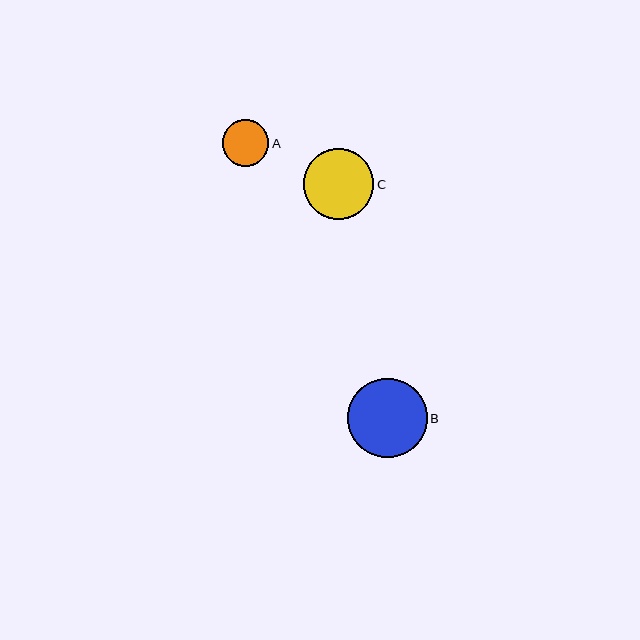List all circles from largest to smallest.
From largest to smallest: B, C, A.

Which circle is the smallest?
Circle A is the smallest with a size of approximately 47 pixels.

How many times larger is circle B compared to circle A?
Circle B is approximately 1.7 times the size of circle A.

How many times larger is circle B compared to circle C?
Circle B is approximately 1.1 times the size of circle C.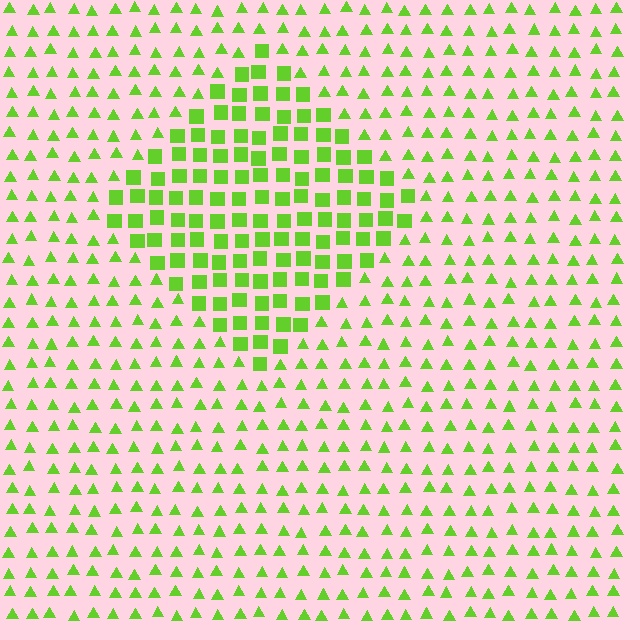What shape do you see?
I see a diamond.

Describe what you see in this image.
The image is filled with small lime elements arranged in a uniform grid. A diamond-shaped region contains squares, while the surrounding area contains triangles. The boundary is defined purely by the change in element shape.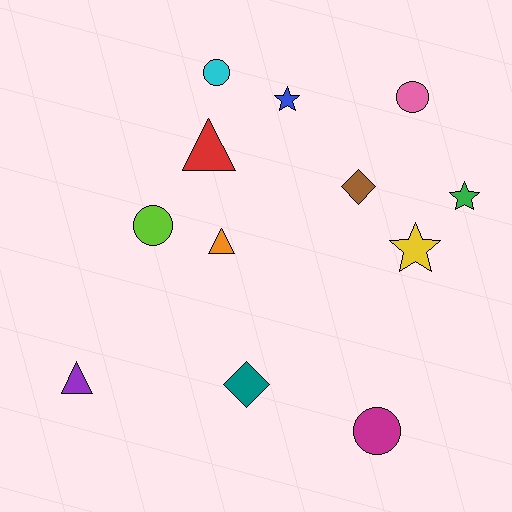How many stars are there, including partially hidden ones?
There are 3 stars.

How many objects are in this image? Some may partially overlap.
There are 12 objects.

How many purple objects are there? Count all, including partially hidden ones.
There is 1 purple object.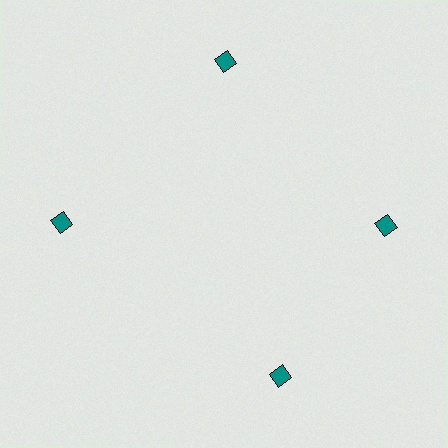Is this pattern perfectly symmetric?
No. The 4 teal diamonds are arranged in a ring, but one element near the 6 o'clock position is rotated out of alignment along the ring, breaking the 4-fold rotational symmetry.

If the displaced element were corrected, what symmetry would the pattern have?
It would have 4-fold rotational symmetry — the pattern would map onto itself every 90 degrees.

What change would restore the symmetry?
The symmetry would be restored by rotating it back into even spacing with its neighbors so that all 4 diamonds sit at equal angles and equal distance from the center.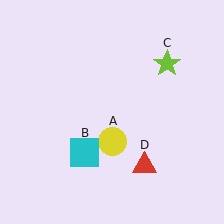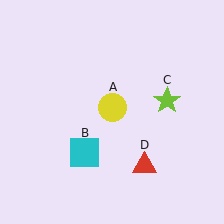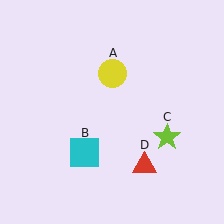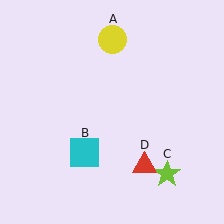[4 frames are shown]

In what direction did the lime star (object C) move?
The lime star (object C) moved down.